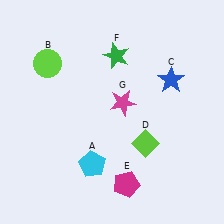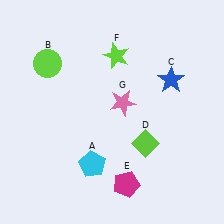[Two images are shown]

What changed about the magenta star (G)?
In Image 1, G is magenta. In Image 2, it changed to pink.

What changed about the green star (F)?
In Image 1, F is green. In Image 2, it changed to lime.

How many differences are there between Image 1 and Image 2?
There are 2 differences between the two images.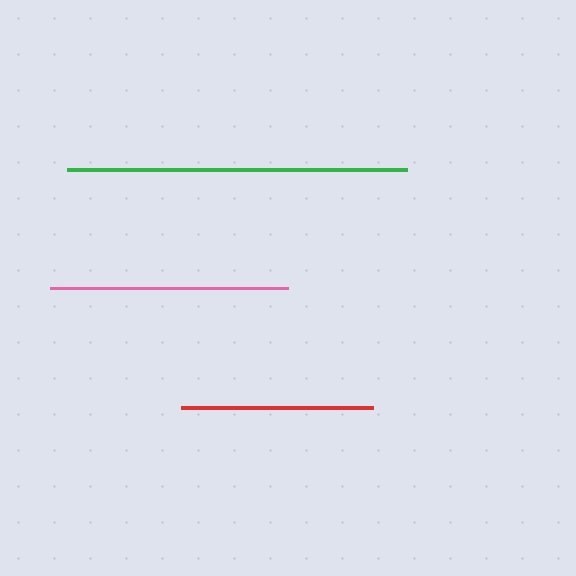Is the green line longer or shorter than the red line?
The green line is longer than the red line.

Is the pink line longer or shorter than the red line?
The pink line is longer than the red line.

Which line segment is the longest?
The green line is the longest at approximately 339 pixels.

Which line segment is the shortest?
The red line is the shortest at approximately 192 pixels.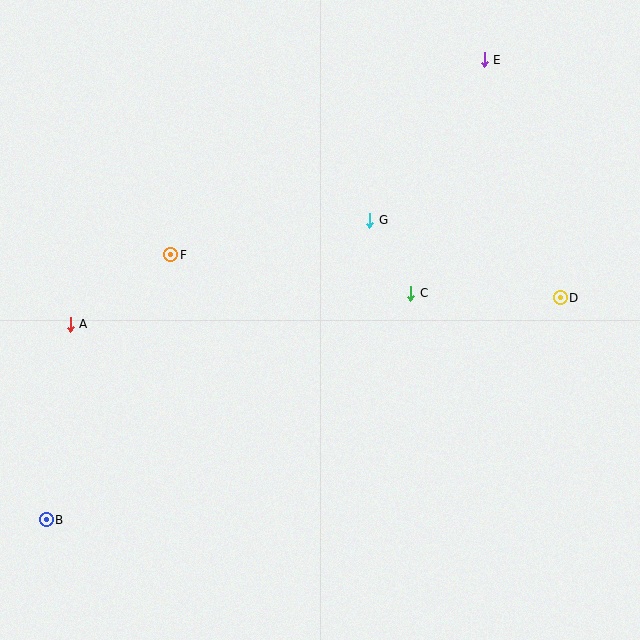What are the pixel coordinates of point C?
Point C is at (411, 293).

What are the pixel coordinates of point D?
Point D is at (560, 298).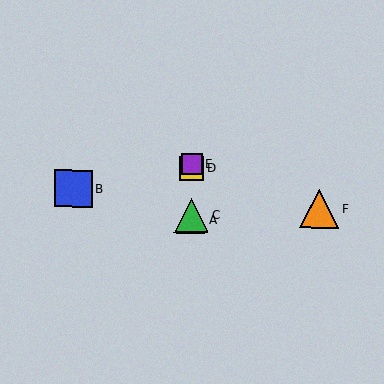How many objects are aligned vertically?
4 objects (A, C, D, E) are aligned vertically.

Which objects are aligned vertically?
Objects A, C, D, E are aligned vertically.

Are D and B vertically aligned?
No, D is at x≈192 and B is at x≈74.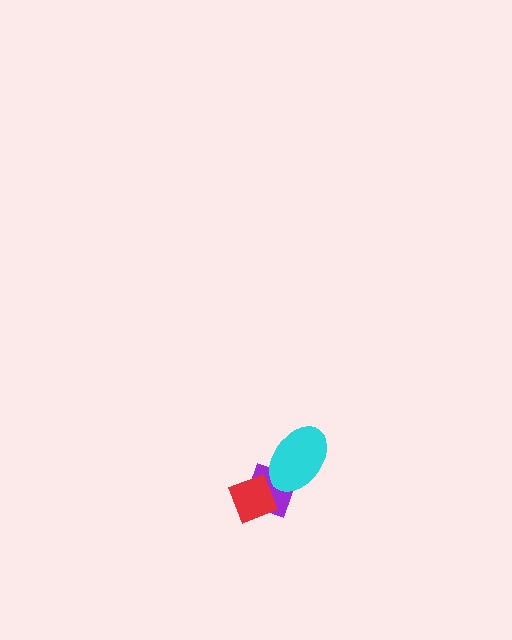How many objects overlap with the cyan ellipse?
1 object overlaps with the cyan ellipse.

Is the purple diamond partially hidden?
Yes, it is partially covered by another shape.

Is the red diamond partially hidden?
No, no other shape covers it.